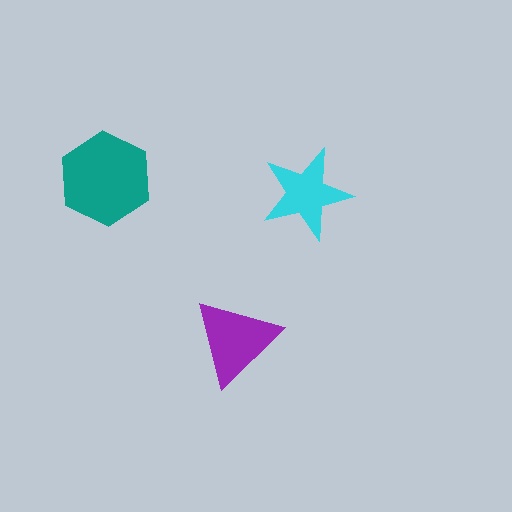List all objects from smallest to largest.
The cyan star, the purple triangle, the teal hexagon.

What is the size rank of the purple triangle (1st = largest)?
2nd.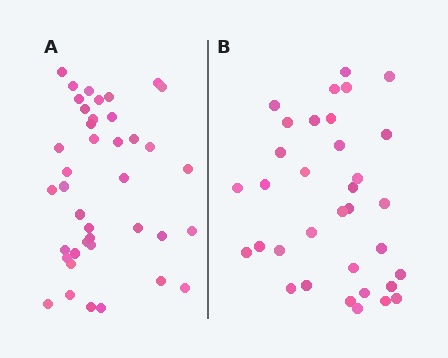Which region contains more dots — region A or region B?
Region A (the left region) has more dots.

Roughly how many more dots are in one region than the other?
Region A has about 6 more dots than region B.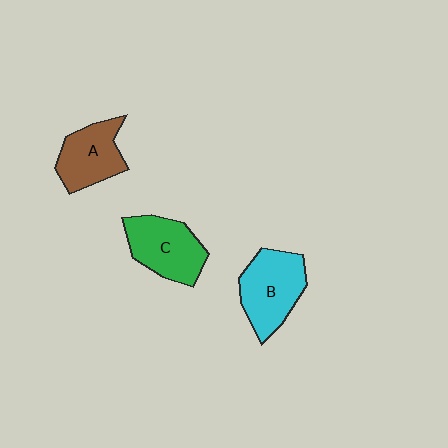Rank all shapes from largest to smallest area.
From largest to smallest: B (cyan), C (green), A (brown).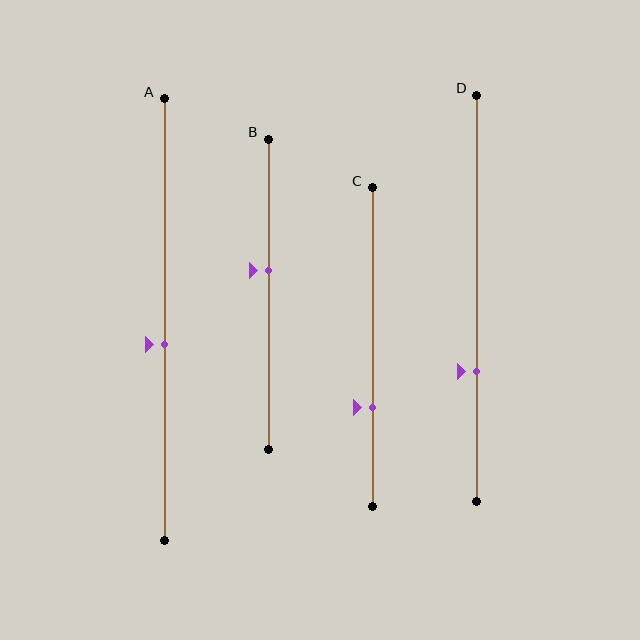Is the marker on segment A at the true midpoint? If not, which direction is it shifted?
No, the marker on segment A is shifted downward by about 6% of the segment length.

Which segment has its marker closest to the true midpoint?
Segment A has its marker closest to the true midpoint.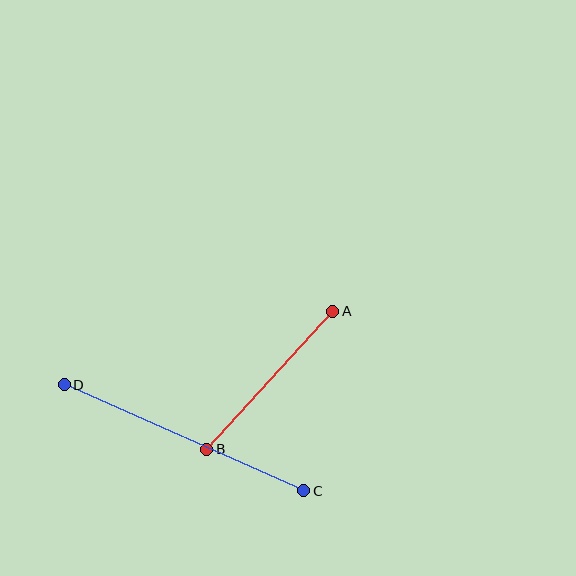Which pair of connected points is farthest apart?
Points C and D are farthest apart.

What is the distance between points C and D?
The distance is approximately 262 pixels.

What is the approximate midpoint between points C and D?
The midpoint is at approximately (184, 438) pixels.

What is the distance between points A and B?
The distance is approximately 187 pixels.